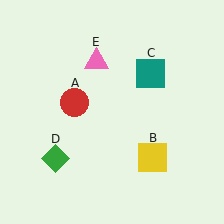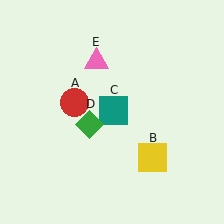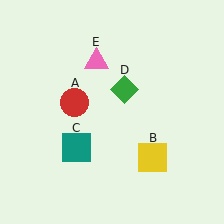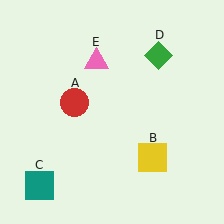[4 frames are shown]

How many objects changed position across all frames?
2 objects changed position: teal square (object C), green diamond (object D).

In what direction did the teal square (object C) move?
The teal square (object C) moved down and to the left.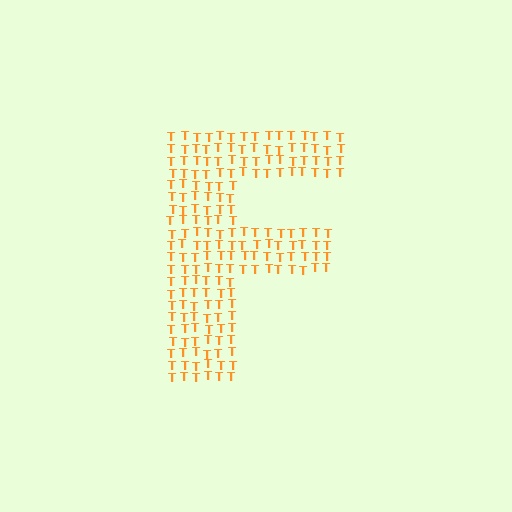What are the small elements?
The small elements are letter T's.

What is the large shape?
The large shape is the letter F.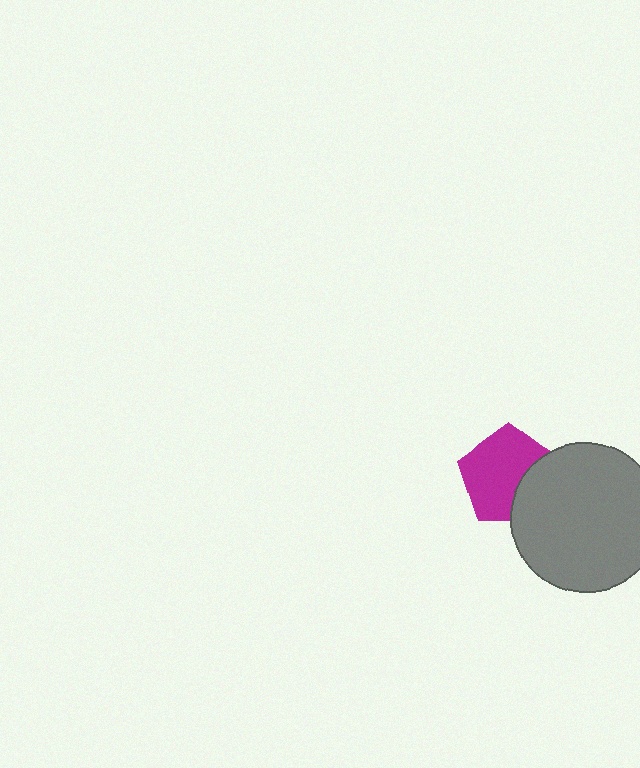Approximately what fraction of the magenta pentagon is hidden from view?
Roughly 31% of the magenta pentagon is hidden behind the gray circle.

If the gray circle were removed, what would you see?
You would see the complete magenta pentagon.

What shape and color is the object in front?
The object in front is a gray circle.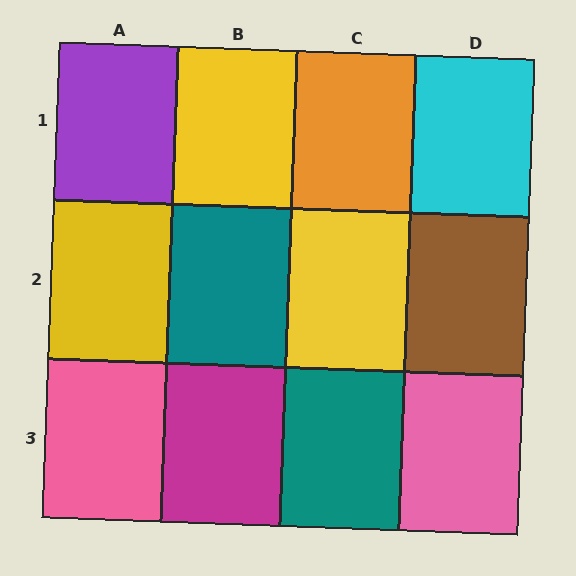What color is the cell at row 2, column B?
Teal.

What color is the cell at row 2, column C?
Yellow.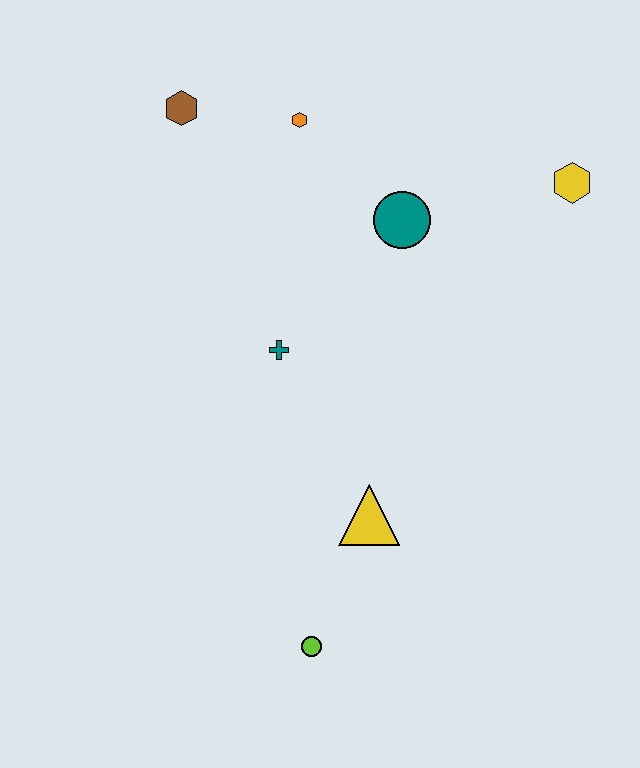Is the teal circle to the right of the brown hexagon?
Yes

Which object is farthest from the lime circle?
The brown hexagon is farthest from the lime circle.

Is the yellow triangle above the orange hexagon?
No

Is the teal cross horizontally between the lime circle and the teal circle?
No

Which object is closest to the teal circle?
The orange hexagon is closest to the teal circle.